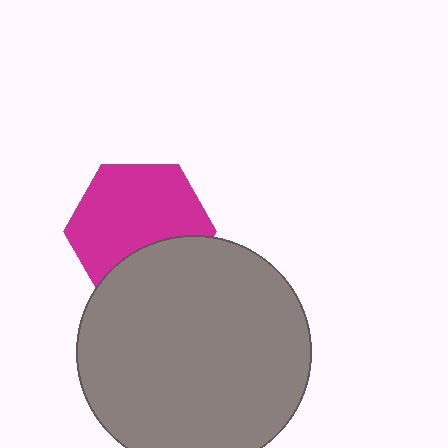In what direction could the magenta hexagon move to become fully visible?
The magenta hexagon could move up. That would shift it out from behind the gray circle entirely.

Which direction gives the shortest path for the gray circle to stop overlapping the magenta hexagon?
Moving down gives the shortest separation.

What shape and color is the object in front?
The object in front is a gray circle.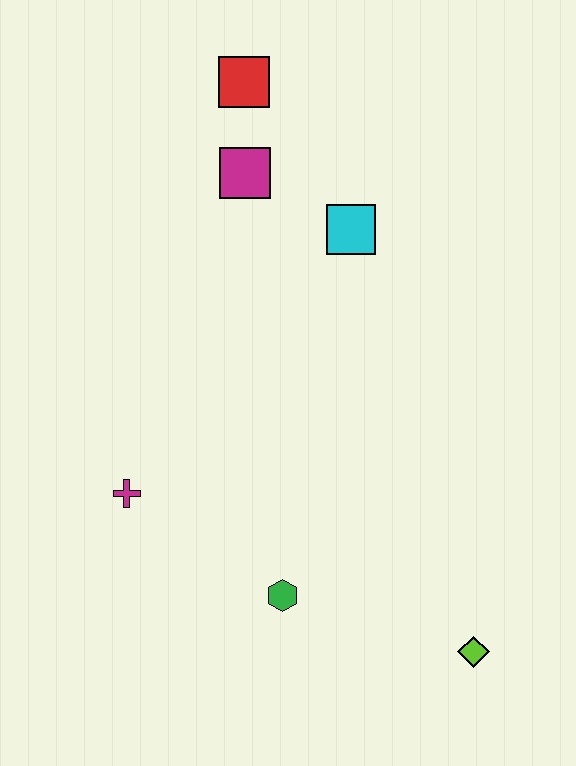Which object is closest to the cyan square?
The magenta square is closest to the cyan square.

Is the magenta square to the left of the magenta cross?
No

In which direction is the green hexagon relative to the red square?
The green hexagon is below the red square.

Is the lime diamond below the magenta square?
Yes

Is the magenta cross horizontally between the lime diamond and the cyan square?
No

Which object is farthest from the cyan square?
The lime diamond is farthest from the cyan square.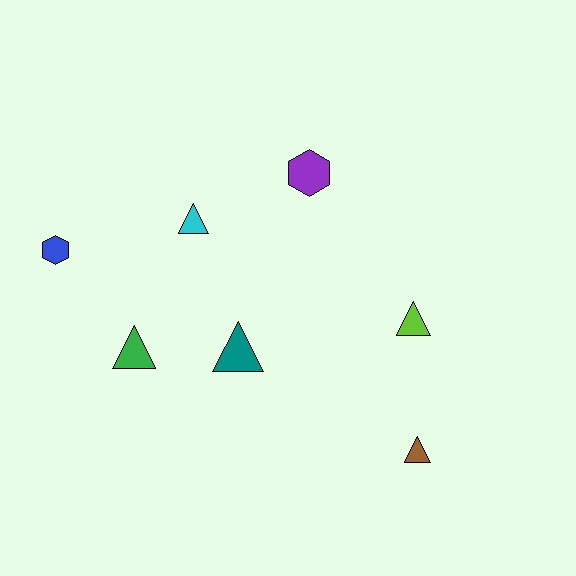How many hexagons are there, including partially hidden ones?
There are 2 hexagons.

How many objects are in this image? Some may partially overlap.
There are 7 objects.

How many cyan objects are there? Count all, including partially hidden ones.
There is 1 cyan object.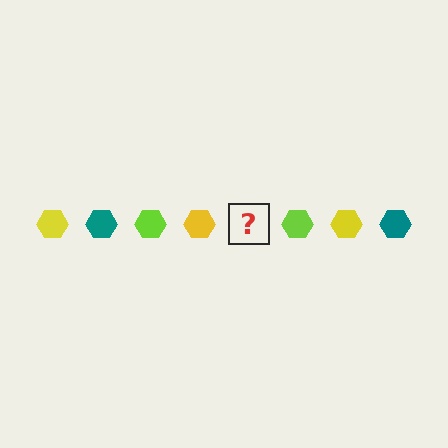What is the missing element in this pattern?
The missing element is a teal hexagon.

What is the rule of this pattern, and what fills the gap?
The rule is that the pattern cycles through yellow, teal, lime hexagons. The gap should be filled with a teal hexagon.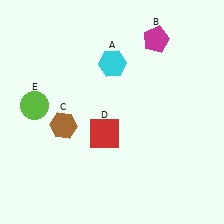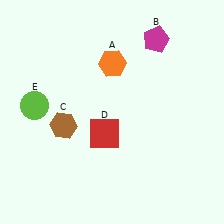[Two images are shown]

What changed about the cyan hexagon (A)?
In Image 1, A is cyan. In Image 2, it changed to orange.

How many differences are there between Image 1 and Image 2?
There is 1 difference between the two images.